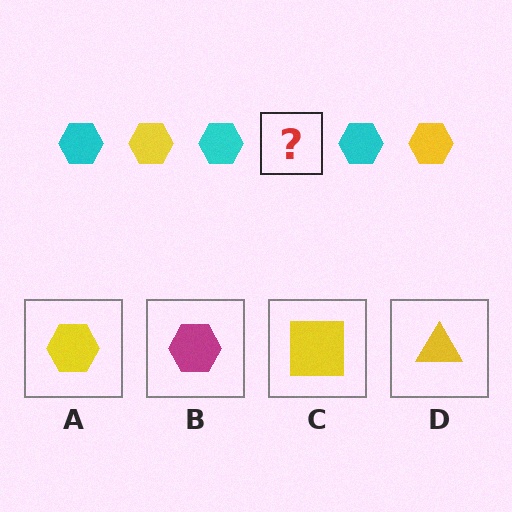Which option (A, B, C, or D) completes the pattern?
A.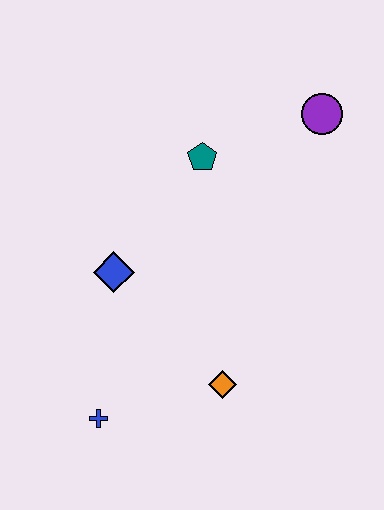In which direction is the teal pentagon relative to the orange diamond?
The teal pentagon is above the orange diamond.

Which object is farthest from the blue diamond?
The purple circle is farthest from the blue diamond.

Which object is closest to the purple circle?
The teal pentagon is closest to the purple circle.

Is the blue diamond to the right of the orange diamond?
No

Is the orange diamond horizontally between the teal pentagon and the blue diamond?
No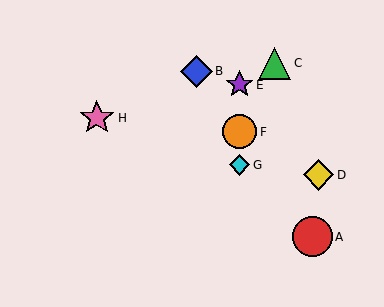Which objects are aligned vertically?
Objects E, F, G are aligned vertically.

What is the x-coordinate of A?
Object A is at x≈312.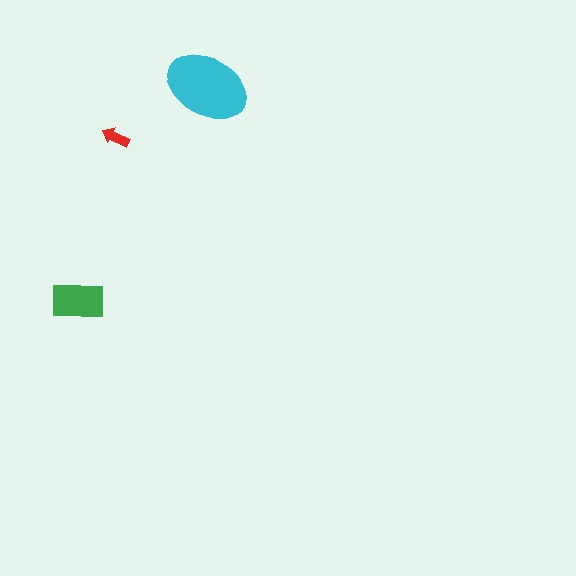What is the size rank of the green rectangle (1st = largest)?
2nd.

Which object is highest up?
The cyan ellipse is topmost.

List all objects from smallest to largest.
The red arrow, the green rectangle, the cyan ellipse.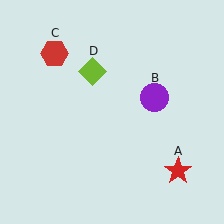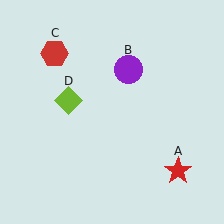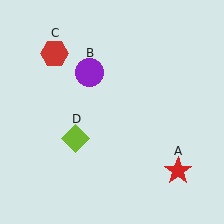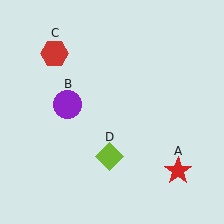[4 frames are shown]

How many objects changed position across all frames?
2 objects changed position: purple circle (object B), lime diamond (object D).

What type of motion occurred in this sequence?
The purple circle (object B), lime diamond (object D) rotated counterclockwise around the center of the scene.